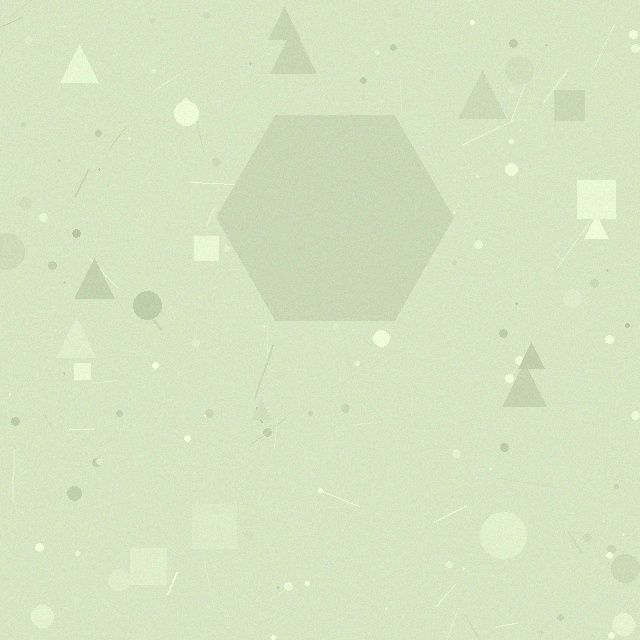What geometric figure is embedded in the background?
A hexagon is embedded in the background.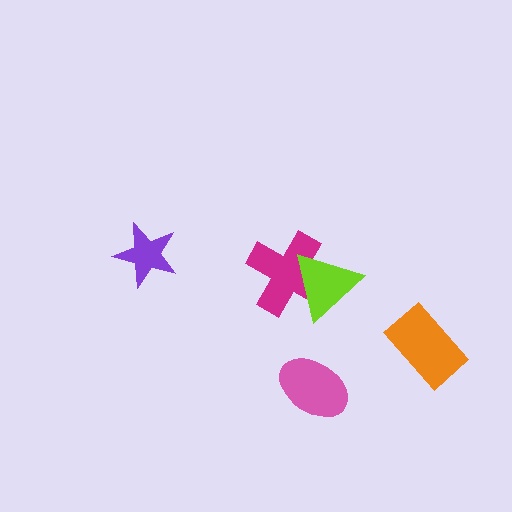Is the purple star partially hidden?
No, no other shape covers it.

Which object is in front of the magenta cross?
The lime triangle is in front of the magenta cross.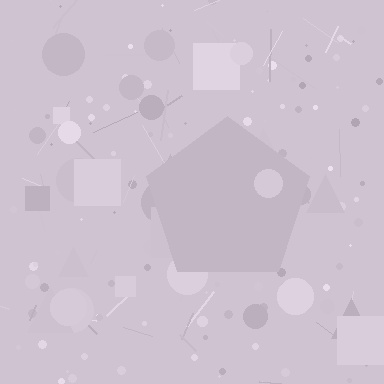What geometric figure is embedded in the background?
A pentagon is embedded in the background.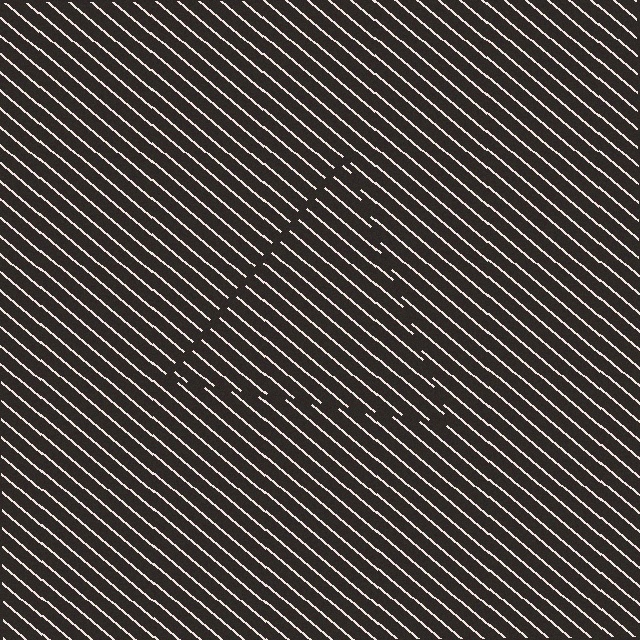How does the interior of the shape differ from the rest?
The interior of the shape contains the same grating, shifted by half a period — the contour is defined by the phase discontinuity where line-ends from the inner and outer gratings abut.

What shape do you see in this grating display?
An illusory triangle. The interior of the shape contains the same grating, shifted by half a period — the contour is defined by the phase discontinuity where line-ends from the inner and outer gratings abut.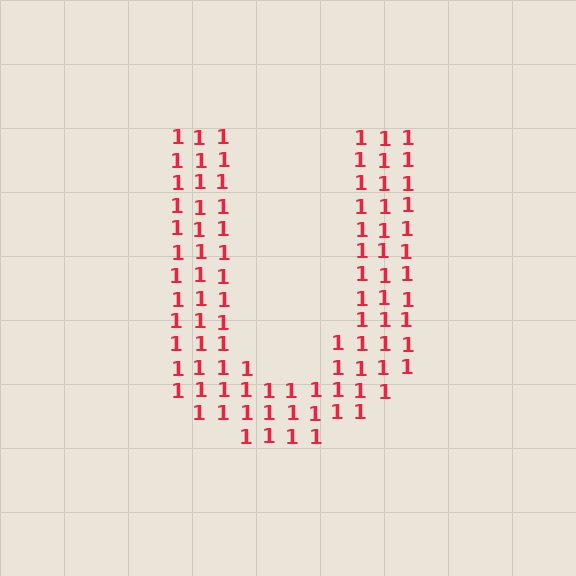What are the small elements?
The small elements are digit 1's.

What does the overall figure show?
The overall figure shows the letter U.